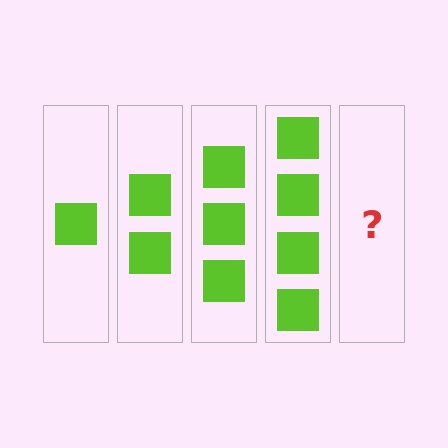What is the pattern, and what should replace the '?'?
The pattern is that each step adds one more square. The '?' should be 5 squares.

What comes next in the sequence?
The next element should be 5 squares.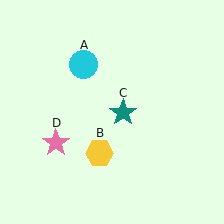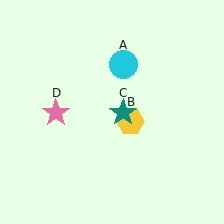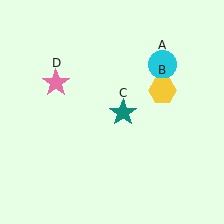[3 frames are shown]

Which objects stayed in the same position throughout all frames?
Teal star (object C) remained stationary.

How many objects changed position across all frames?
3 objects changed position: cyan circle (object A), yellow hexagon (object B), pink star (object D).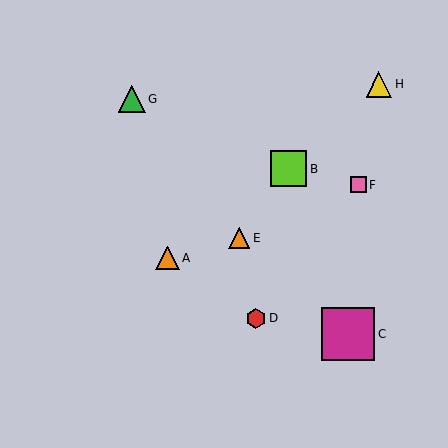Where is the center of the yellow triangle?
The center of the yellow triangle is at (379, 84).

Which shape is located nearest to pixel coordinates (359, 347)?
The magenta square (labeled C) at (348, 334) is nearest to that location.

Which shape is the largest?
The magenta square (labeled C) is the largest.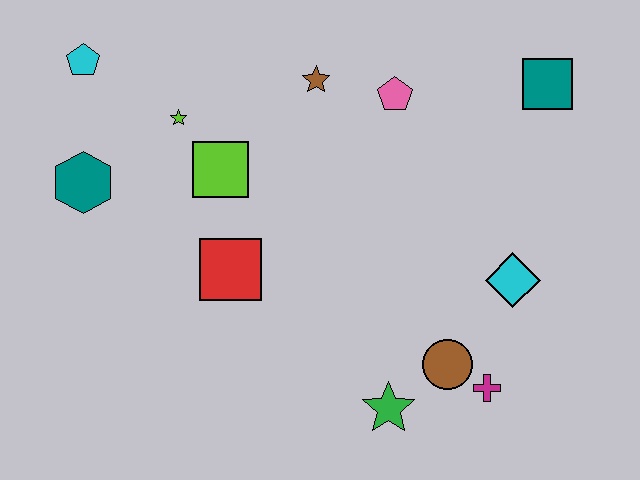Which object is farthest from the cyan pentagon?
The magenta cross is farthest from the cyan pentagon.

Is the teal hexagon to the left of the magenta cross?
Yes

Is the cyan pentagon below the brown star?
No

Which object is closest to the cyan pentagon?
The lime star is closest to the cyan pentagon.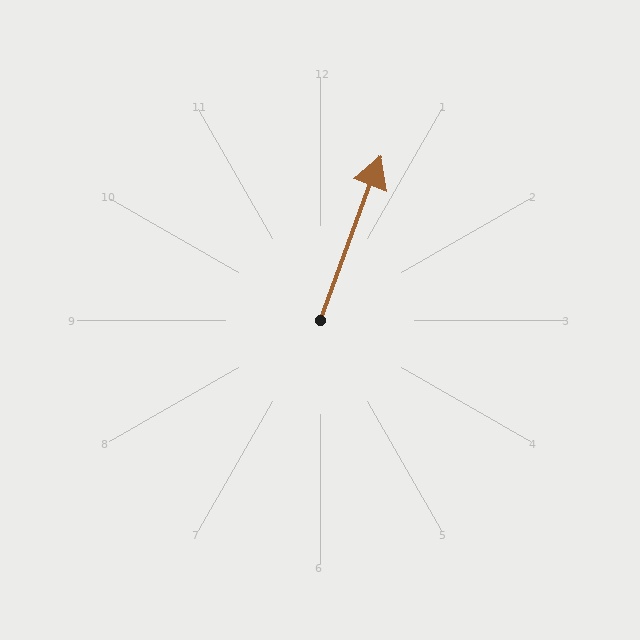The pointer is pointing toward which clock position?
Roughly 1 o'clock.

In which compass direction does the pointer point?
North.